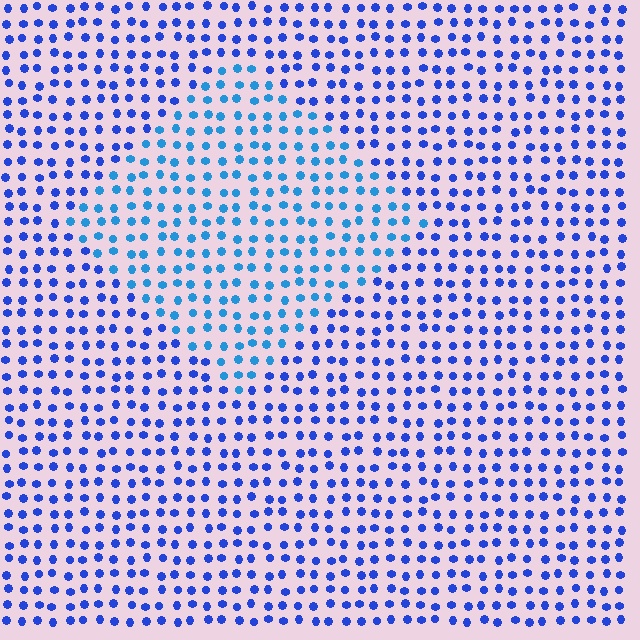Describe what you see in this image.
The image is filled with small blue elements in a uniform arrangement. A diamond-shaped region is visible where the elements are tinted to a slightly different hue, forming a subtle color boundary.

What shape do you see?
I see a diamond.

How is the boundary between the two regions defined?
The boundary is defined purely by a slight shift in hue (about 27 degrees). Spacing, size, and orientation are identical on both sides.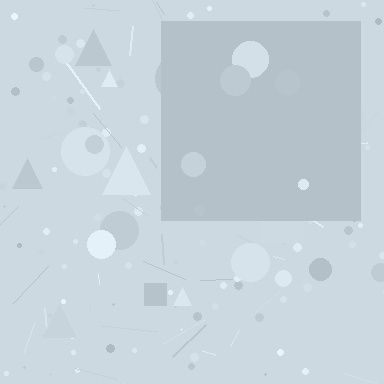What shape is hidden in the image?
A square is hidden in the image.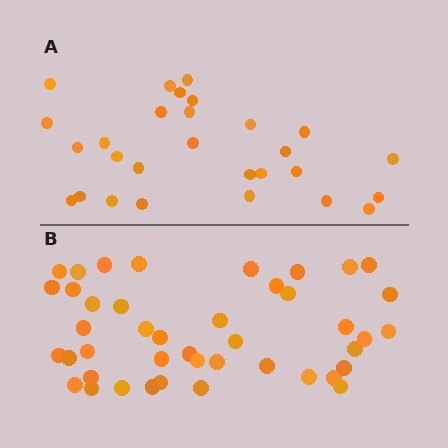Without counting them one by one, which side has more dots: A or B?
Region B (the bottom region) has more dots.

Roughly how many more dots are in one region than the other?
Region B has approximately 15 more dots than region A.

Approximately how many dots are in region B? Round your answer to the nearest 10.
About 40 dots. (The exact count is 43, which rounds to 40.)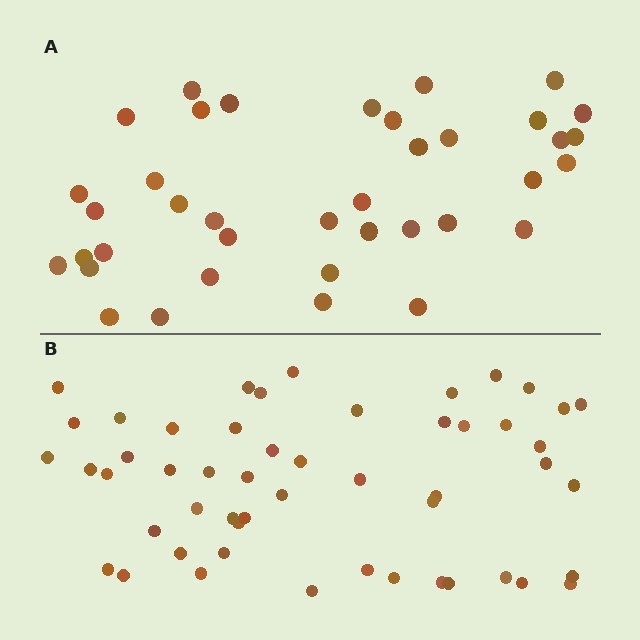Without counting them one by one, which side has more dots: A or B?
Region B (the bottom region) has more dots.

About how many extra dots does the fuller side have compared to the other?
Region B has approximately 15 more dots than region A.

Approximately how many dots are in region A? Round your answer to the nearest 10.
About 40 dots. (The exact count is 38, which rounds to 40.)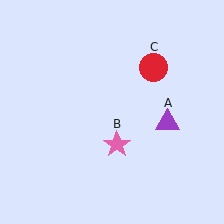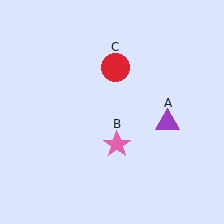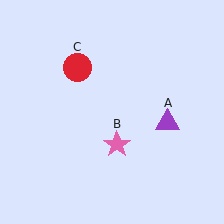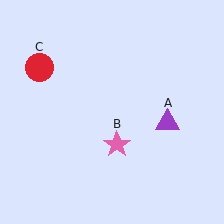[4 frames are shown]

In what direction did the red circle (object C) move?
The red circle (object C) moved left.